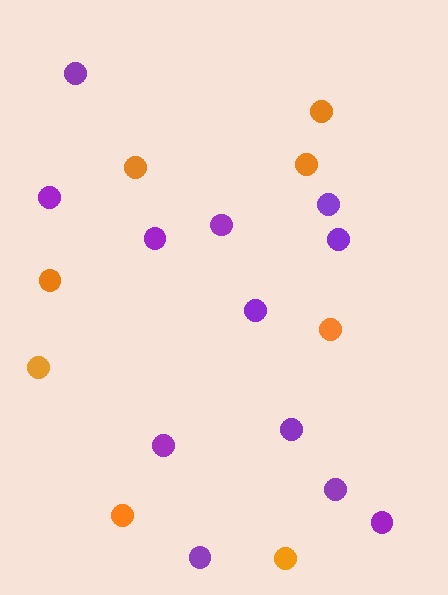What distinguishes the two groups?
There are 2 groups: one group of orange circles (8) and one group of purple circles (12).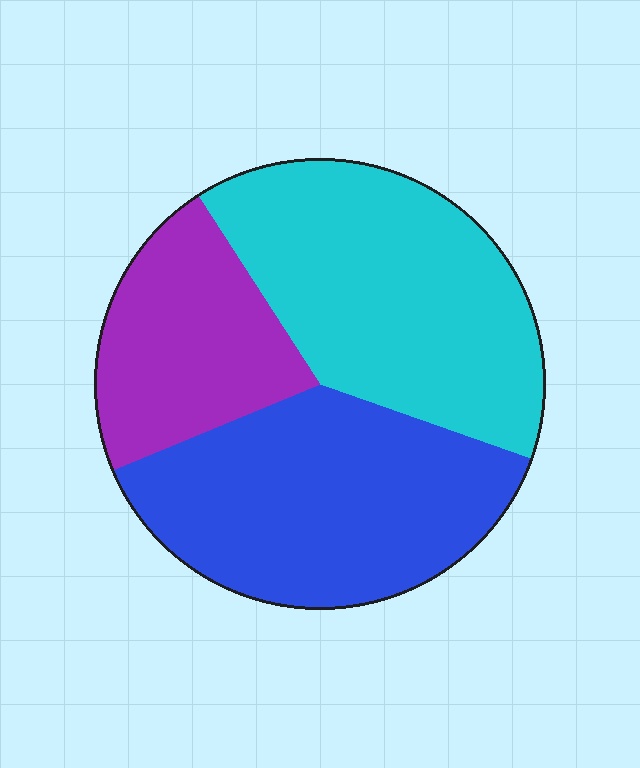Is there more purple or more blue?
Blue.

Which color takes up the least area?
Purple, at roughly 20%.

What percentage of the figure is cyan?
Cyan covers 40% of the figure.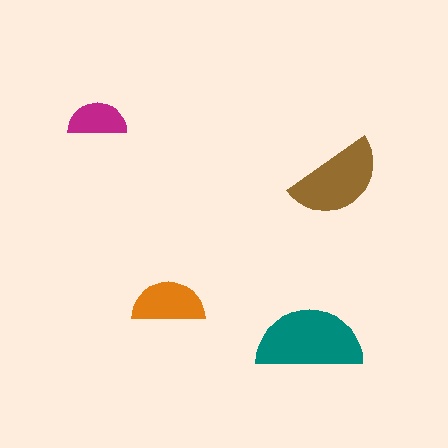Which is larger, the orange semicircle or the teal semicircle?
The teal one.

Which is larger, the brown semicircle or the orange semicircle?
The brown one.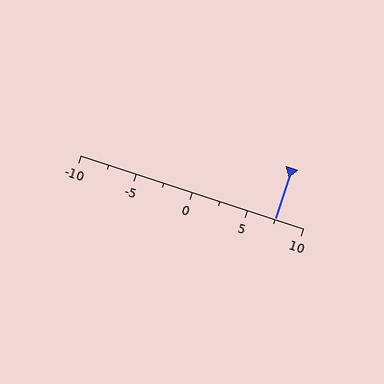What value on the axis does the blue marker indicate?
The marker indicates approximately 7.5.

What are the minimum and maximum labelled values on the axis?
The axis runs from -10 to 10.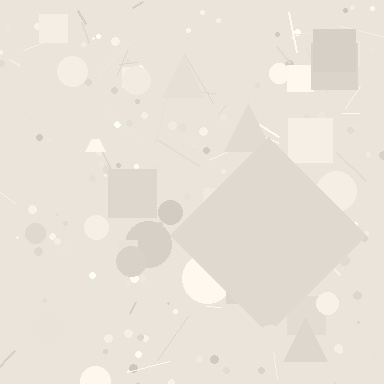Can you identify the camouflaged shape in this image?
The camouflaged shape is a diamond.